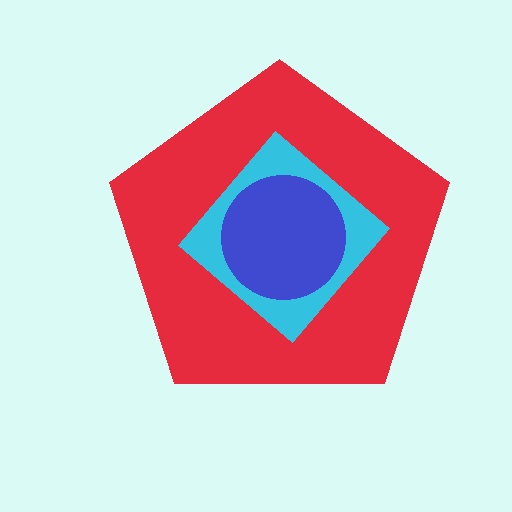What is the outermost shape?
The red pentagon.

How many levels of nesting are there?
3.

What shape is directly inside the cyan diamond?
The blue circle.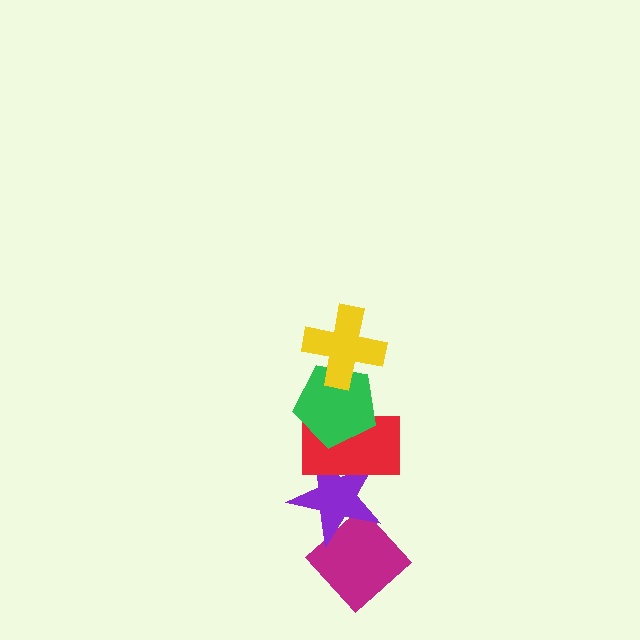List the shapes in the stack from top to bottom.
From top to bottom: the yellow cross, the green pentagon, the red rectangle, the purple star, the magenta diamond.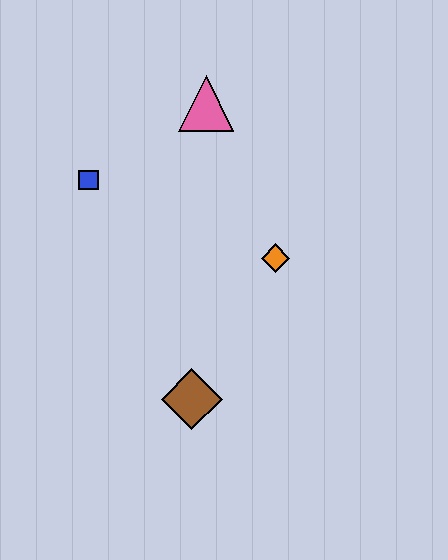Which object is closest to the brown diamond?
The orange diamond is closest to the brown diamond.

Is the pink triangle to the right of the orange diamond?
No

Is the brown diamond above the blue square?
No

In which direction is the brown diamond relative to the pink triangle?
The brown diamond is below the pink triangle.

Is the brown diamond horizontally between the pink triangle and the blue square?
Yes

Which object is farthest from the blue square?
The brown diamond is farthest from the blue square.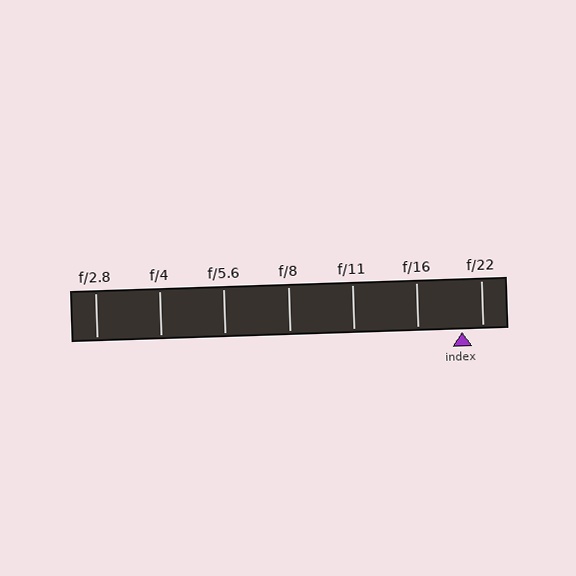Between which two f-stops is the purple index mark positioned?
The index mark is between f/16 and f/22.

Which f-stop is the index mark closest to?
The index mark is closest to f/22.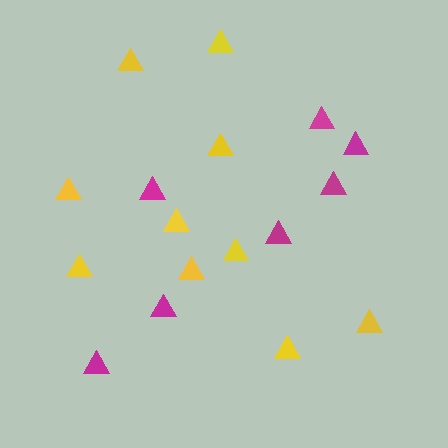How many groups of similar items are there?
There are 2 groups: one group of yellow triangles (10) and one group of magenta triangles (7).